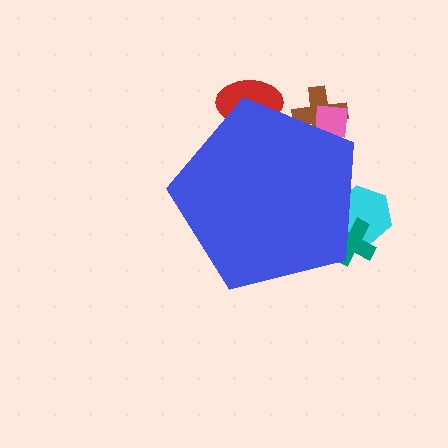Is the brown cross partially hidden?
Yes, the brown cross is partially hidden behind the blue pentagon.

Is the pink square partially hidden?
Yes, the pink square is partially hidden behind the blue pentagon.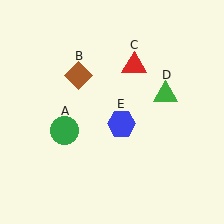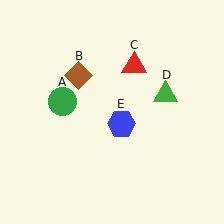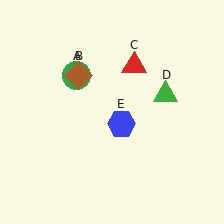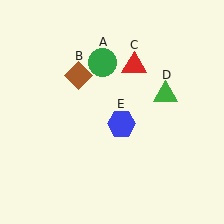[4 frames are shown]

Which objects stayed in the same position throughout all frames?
Brown diamond (object B) and red triangle (object C) and green triangle (object D) and blue hexagon (object E) remained stationary.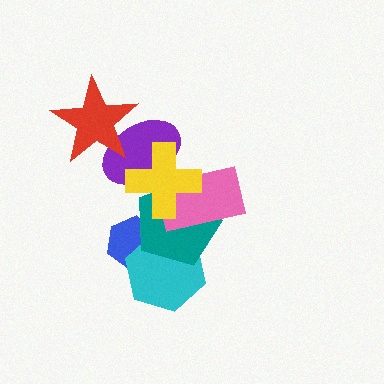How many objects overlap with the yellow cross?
3 objects overlap with the yellow cross.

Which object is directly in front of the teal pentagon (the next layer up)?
The pink rectangle is directly in front of the teal pentagon.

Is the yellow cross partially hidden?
No, no other shape covers it.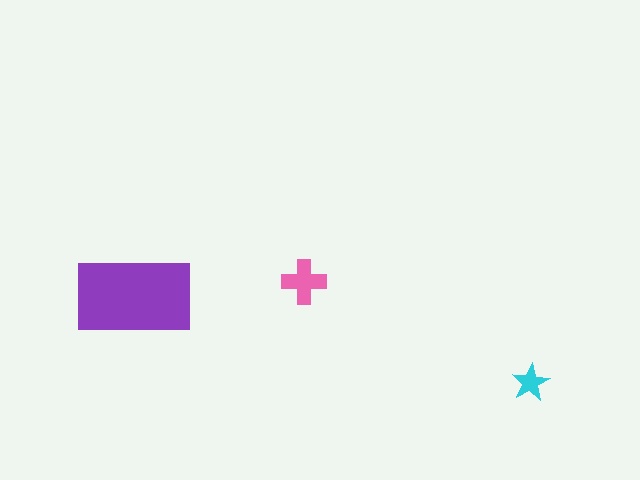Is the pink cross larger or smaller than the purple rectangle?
Smaller.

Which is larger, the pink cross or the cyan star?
The pink cross.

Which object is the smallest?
The cyan star.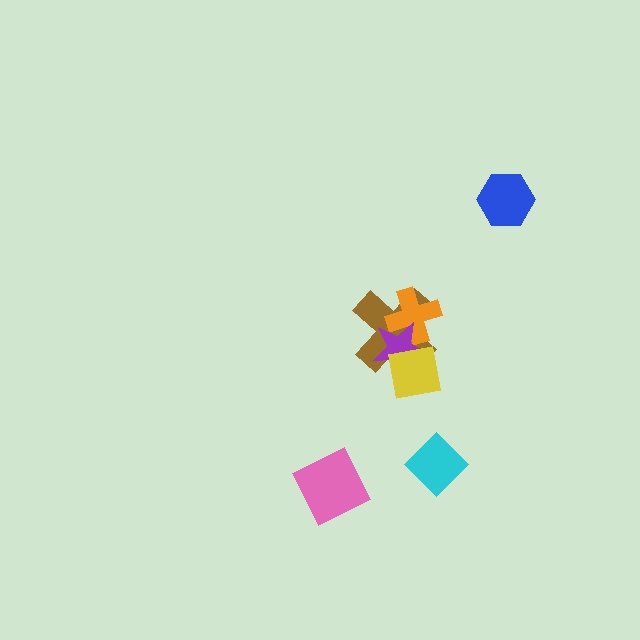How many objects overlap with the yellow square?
2 objects overlap with the yellow square.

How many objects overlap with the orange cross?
2 objects overlap with the orange cross.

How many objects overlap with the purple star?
3 objects overlap with the purple star.